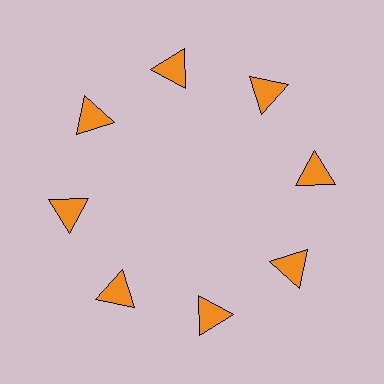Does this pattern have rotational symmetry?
Yes, this pattern has 8-fold rotational symmetry. It looks the same after rotating 45 degrees around the center.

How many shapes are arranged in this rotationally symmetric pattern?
There are 8 shapes, arranged in 8 groups of 1.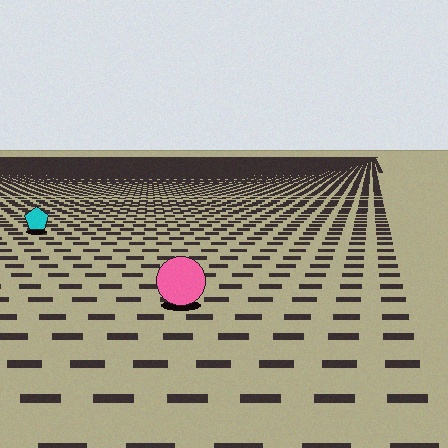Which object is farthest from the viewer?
The cyan pentagon is farthest from the viewer. It appears smaller and the ground texture around it is denser.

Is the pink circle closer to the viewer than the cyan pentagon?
Yes. The pink circle is closer — you can tell from the texture gradient: the ground texture is coarser near it.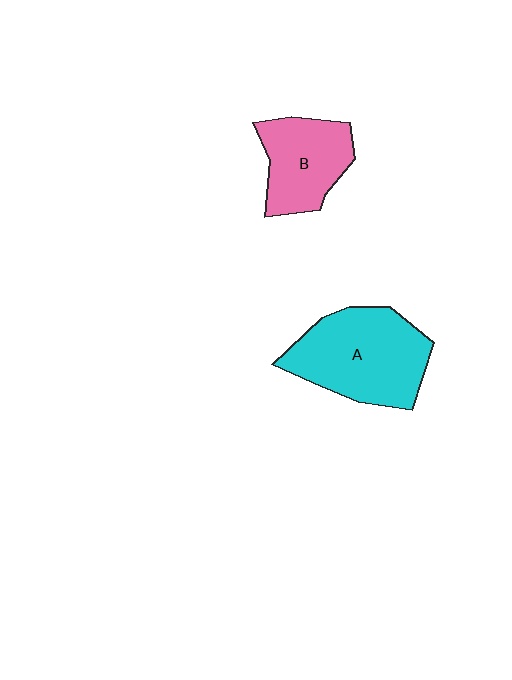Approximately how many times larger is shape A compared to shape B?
Approximately 1.5 times.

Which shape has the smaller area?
Shape B (pink).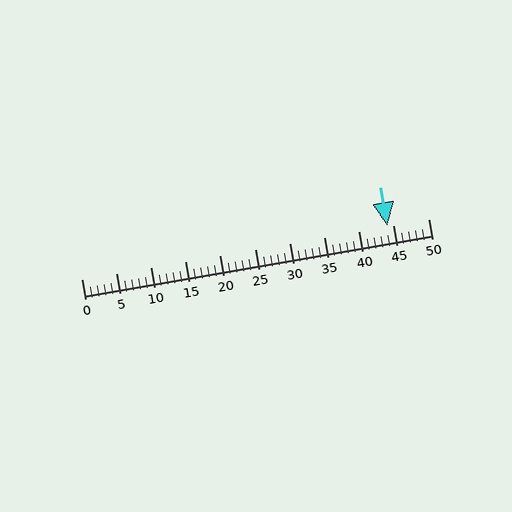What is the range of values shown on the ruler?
The ruler shows values from 0 to 50.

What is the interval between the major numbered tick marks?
The major tick marks are spaced 5 units apart.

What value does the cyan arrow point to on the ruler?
The cyan arrow points to approximately 44.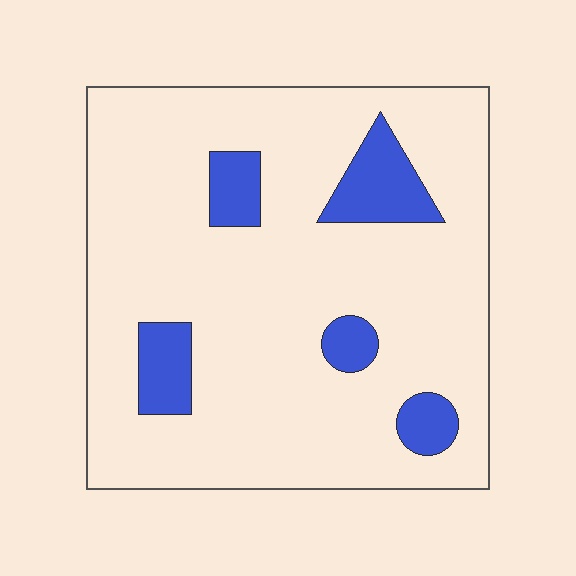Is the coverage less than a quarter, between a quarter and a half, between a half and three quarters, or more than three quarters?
Less than a quarter.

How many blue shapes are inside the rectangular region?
5.